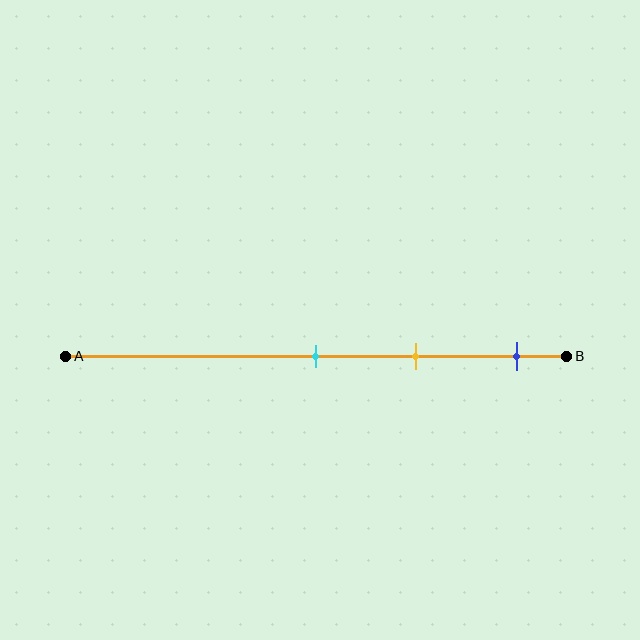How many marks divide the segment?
There are 3 marks dividing the segment.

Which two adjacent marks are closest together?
The cyan and yellow marks are the closest adjacent pair.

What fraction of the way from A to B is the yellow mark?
The yellow mark is approximately 70% (0.7) of the way from A to B.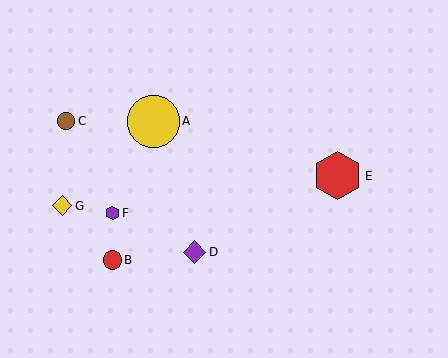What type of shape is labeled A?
Shape A is a yellow circle.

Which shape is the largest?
The yellow circle (labeled A) is the largest.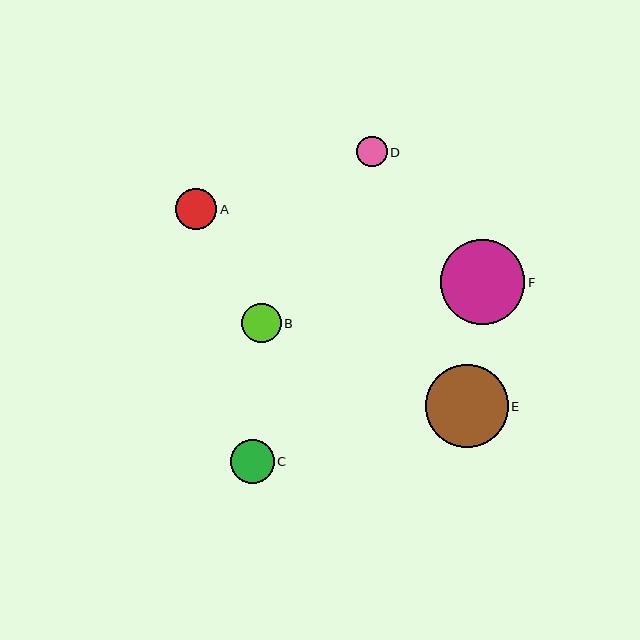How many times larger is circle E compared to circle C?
Circle E is approximately 1.9 times the size of circle C.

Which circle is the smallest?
Circle D is the smallest with a size of approximately 30 pixels.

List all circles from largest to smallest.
From largest to smallest: F, E, C, A, B, D.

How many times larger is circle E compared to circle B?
Circle E is approximately 2.1 times the size of circle B.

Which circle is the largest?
Circle F is the largest with a size of approximately 85 pixels.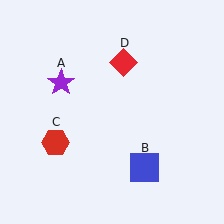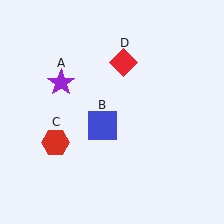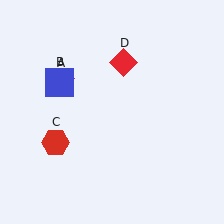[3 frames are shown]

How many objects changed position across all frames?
1 object changed position: blue square (object B).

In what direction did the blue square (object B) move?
The blue square (object B) moved up and to the left.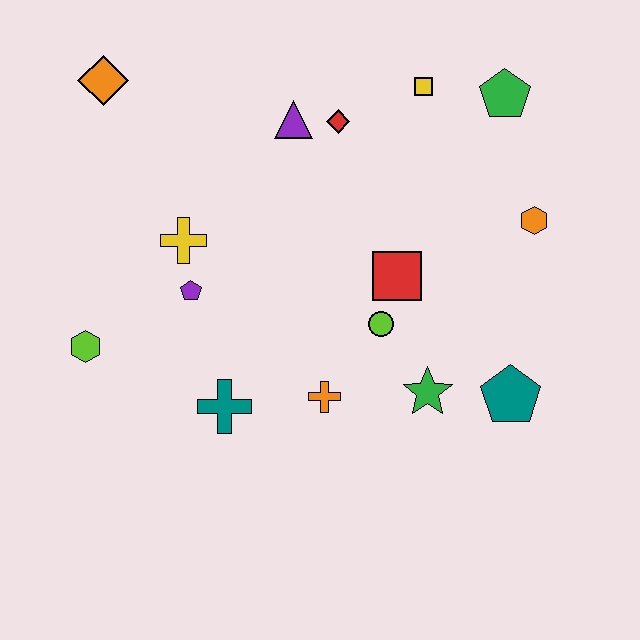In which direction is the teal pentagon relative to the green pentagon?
The teal pentagon is below the green pentagon.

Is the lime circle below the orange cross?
No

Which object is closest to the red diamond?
The purple triangle is closest to the red diamond.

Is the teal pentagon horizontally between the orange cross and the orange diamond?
No